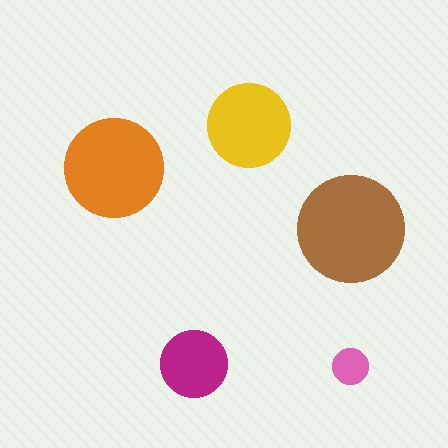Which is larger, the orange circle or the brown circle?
The brown one.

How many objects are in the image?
There are 5 objects in the image.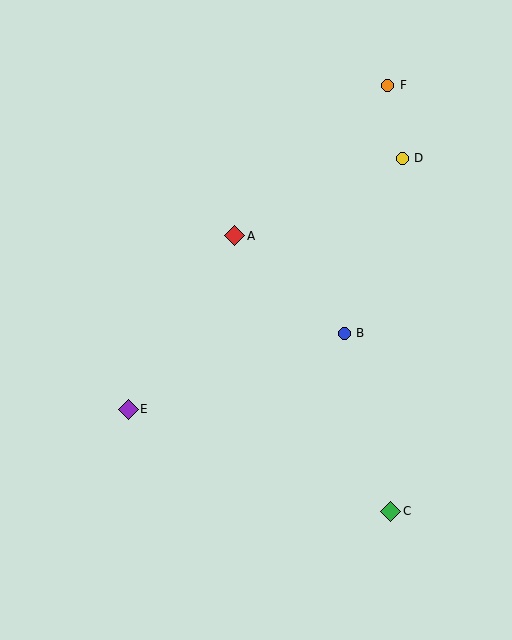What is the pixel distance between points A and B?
The distance between A and B is 146 pixels.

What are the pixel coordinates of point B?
Point B is at (344, 333).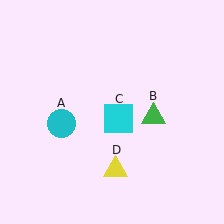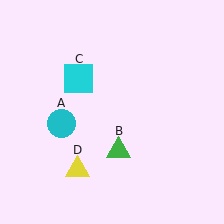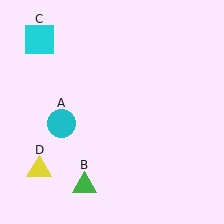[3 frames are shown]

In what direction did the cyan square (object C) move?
The cyan square (object C) moved up and to the left.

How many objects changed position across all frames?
3 objects changed position: green triangle (object B), cyan square (object C), yellow triangle (object D).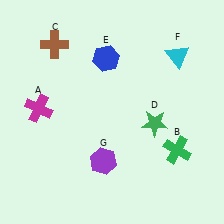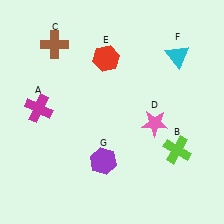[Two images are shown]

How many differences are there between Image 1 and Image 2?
There are 3 differences between the two images.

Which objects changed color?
B changed from green to lime. D changed from green to pink. E changed from blue to red.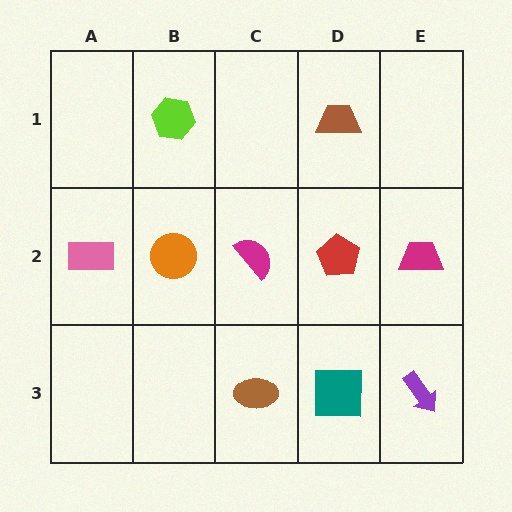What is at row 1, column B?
A lime hexagon.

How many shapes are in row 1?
2 shapes.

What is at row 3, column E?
A purple arrow.